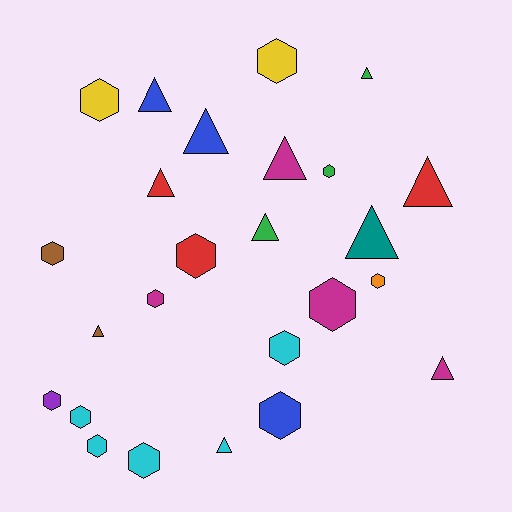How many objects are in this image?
There are 25 objects.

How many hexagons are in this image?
There are 14 hexagons.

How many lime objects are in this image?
There are no lime objects.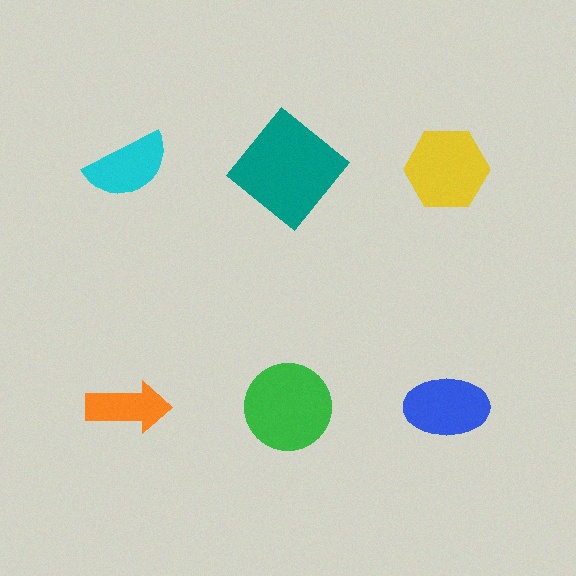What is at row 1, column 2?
A teal diamond.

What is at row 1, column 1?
A cyan semicircle.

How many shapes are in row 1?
3 shapes.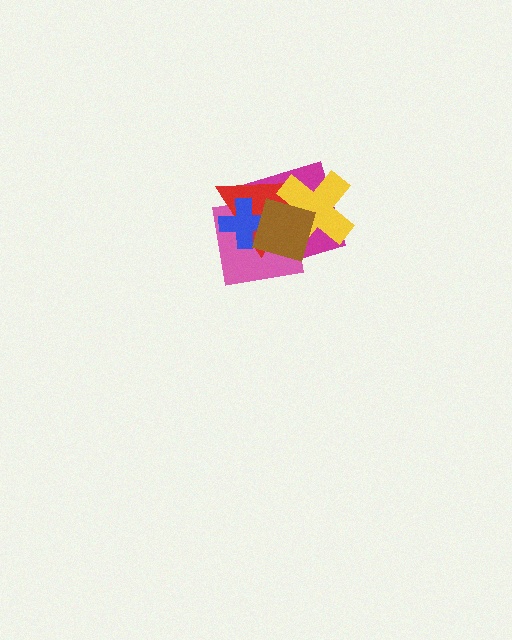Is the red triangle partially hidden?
Yes, it is partially covered by another shape.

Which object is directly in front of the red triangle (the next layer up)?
The blue cross is directly in front of the red triangle.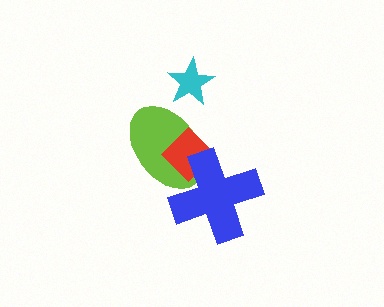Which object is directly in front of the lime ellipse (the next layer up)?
The red diamond is directly in front of the lime ellipse.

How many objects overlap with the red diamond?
2 objects overlap with the red diamond.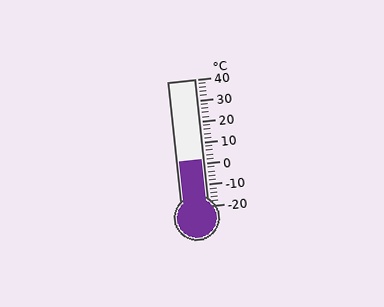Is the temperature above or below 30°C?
The temperature is below 30°C.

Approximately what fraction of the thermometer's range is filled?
The thermometer is filled to approximately 35% of its range.